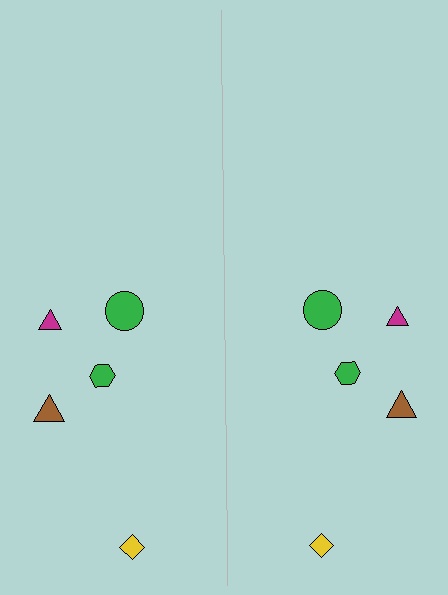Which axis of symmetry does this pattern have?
The pattern has a vertical axis of symmetry running through the center of the image.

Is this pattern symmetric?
Yes, this pattern has bilateral (reflection) symmetry.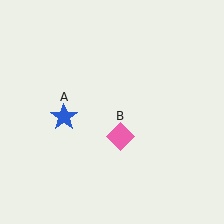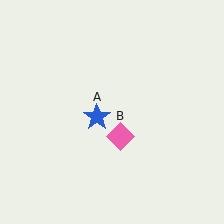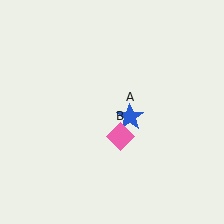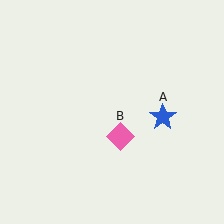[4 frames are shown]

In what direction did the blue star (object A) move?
The blue star (object A) moved right.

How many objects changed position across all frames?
1 object changed position: blue star (object A).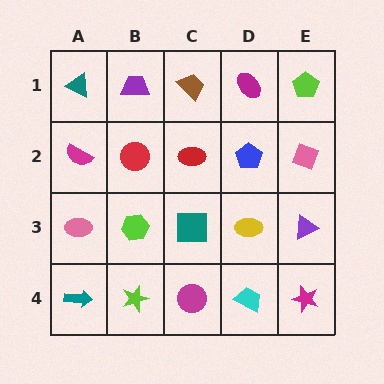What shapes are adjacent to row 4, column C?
A teal square (row 3, column C), a lime star (row 4, column B), a cyan trapezoid (row 4, column D).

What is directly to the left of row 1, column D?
A brown trapezoid.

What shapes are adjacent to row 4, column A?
A pink ellipse (row 3, column A), a lime star (row 4, column B).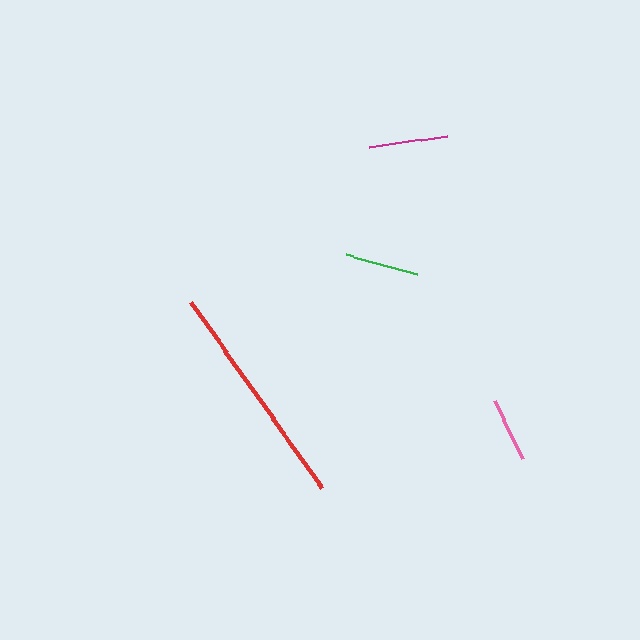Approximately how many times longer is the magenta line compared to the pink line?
The magenta line is approximately 1.2 times the length of the pink line.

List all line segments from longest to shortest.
From longest to shortest: red, magenta, green, pink.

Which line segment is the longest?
The red line is the longest at approximately 227 pixels.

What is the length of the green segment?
The green segment is approximately 74 pixels long.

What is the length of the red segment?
The red segment is approximately 227 pixels long.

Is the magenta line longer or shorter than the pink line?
The magenta line is longer than the pink line.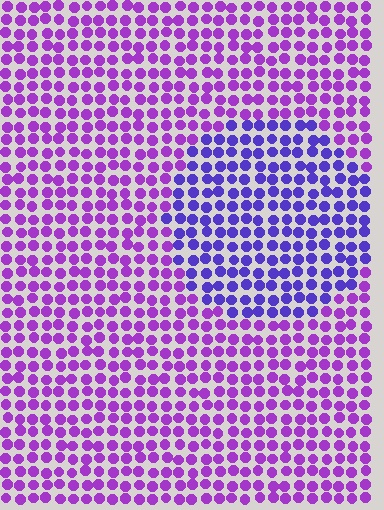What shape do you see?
I see a circle.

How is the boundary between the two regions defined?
The boundary is defined purely by a slight shift in hue (about 33 degrees). Spacing, size, and orientation are identical on both sides.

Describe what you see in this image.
The image is filled with small purple elements in a uniform arrangement. A circle-shaped region is visible where the elements are tinted to a slightly different hue, forming a subtle color boundary.